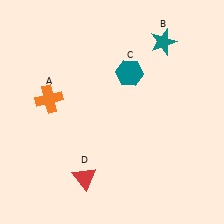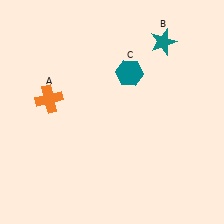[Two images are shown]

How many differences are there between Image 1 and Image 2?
There is 1 difference between the two images.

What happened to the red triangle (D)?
The red triangle (D) was removed in Image 2. It was in the bottom-left area of Image 1.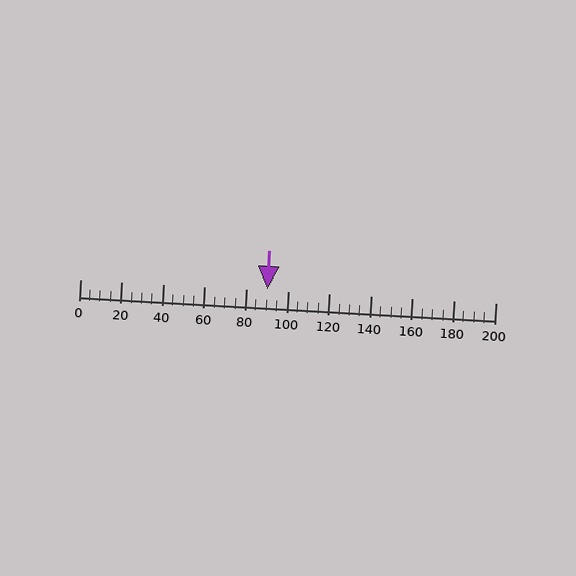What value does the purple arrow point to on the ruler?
The purple arrow points to approximately 90.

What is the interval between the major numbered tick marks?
The major tick marks are spaced 20 units apart.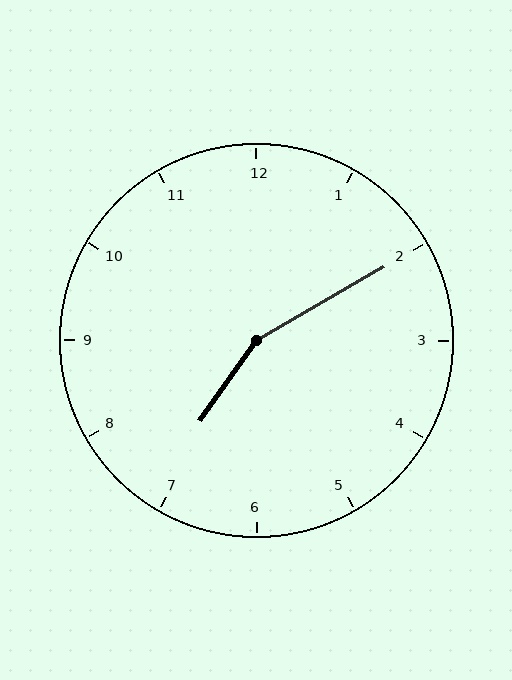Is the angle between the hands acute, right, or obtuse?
It is obtuse.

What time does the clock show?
7:10.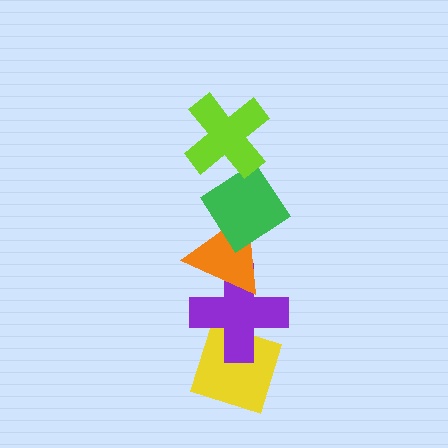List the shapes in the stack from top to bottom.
From top to bottom: the lime cross, the green diamond, the orange triangle, the purple cross, the yellow diamond.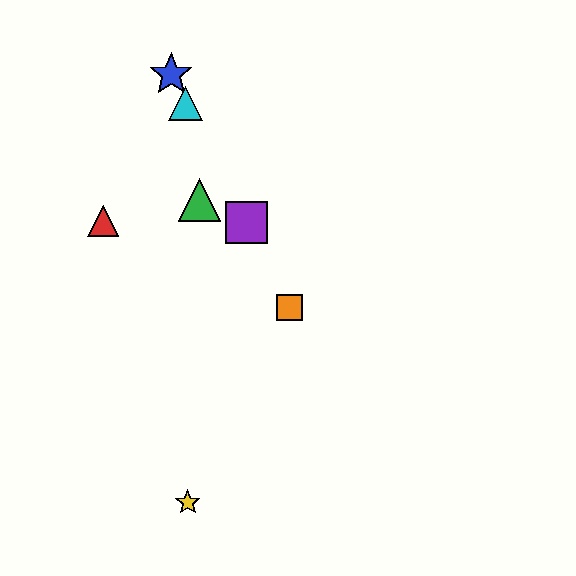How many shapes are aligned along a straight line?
4 shapes (the blue star, the purple square, the orange square, the cyan triangle) are aligned along a straight line.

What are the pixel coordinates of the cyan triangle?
The cyan triangle is at (186, 103).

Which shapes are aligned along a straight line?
The blue star, the purple square, the orange square, the cyan triangle are aligned along a straight line.